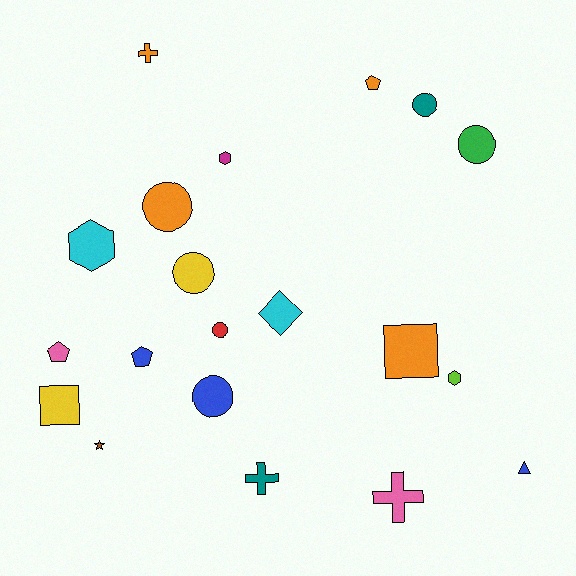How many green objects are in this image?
There is 1 green object.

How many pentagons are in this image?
There are 3 pentagons.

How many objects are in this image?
There are 20 objects.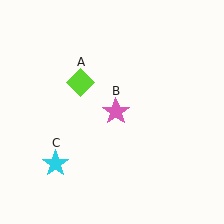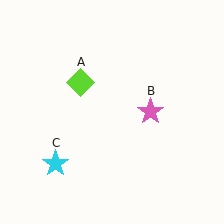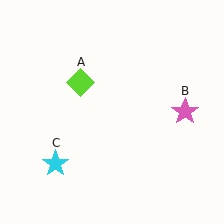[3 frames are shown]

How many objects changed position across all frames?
1 object changed position: pink star (object B).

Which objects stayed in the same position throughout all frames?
Lime diamond (object A) and cyan star (object C) remained stationary.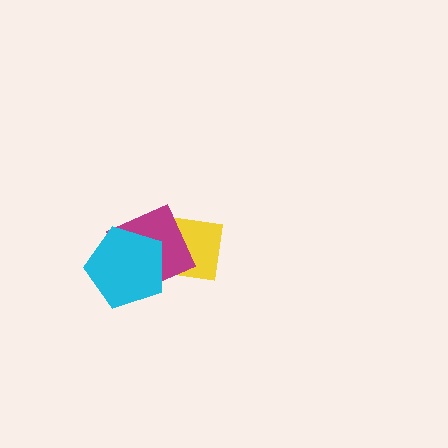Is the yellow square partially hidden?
Yes, it is partially covered by another shape.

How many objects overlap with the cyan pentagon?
1 object overlaps with the cyan pentagon.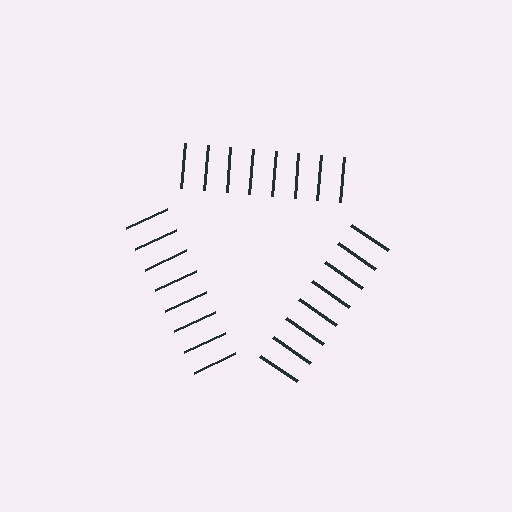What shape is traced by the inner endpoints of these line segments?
An illusory triangle — the line segments terminate on its edges but no continuous stroke is drawn.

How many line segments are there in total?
24 — 8 along each of the 3 edges.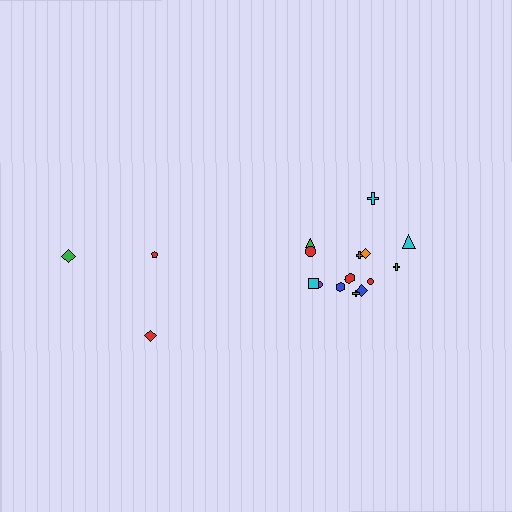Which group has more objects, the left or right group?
The right group.